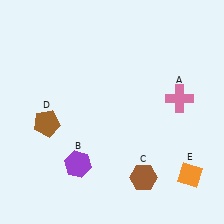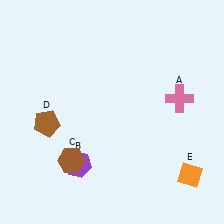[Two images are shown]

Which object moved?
The brown hexagon (C) moved left.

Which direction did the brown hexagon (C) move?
The brown hexagon (C) moved left.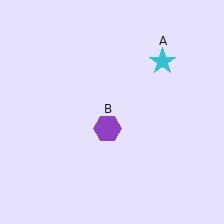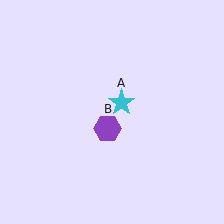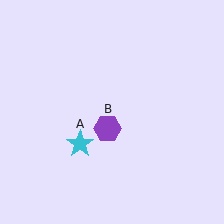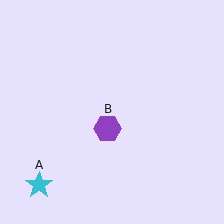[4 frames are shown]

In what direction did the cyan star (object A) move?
The cyan star (object A) moved down and to the left.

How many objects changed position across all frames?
1 object changed position: cyan star (object A).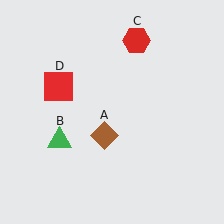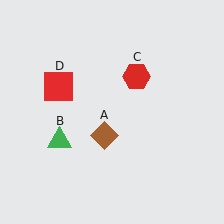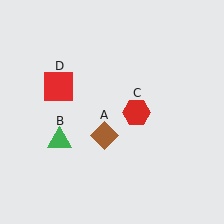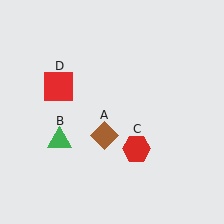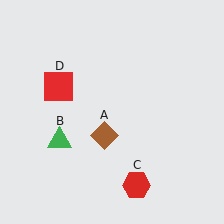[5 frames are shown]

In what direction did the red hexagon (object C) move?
The red hexagon (object C) moved down.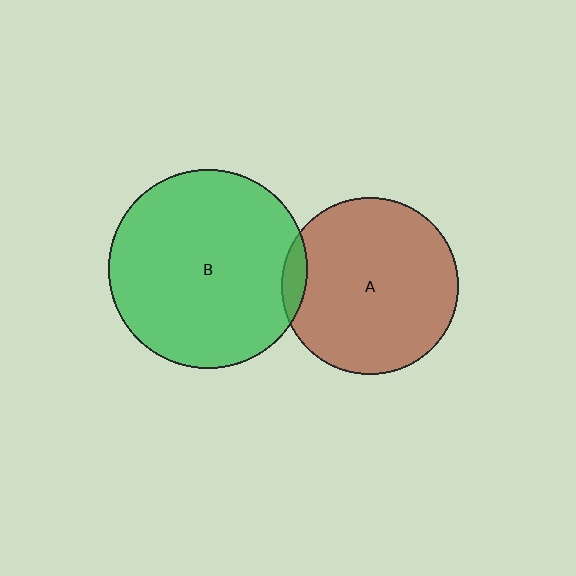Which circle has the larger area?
Circle B (green).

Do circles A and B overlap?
Yes.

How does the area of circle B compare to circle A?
Approximately 1.3 times.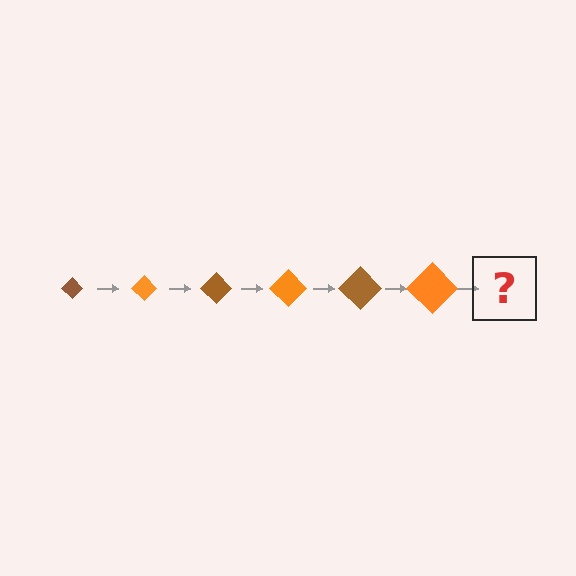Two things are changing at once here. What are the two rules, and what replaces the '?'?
The two rules are that the diamond grows larger each step and the color cycles through brown and orange. The '?' should be a brown diamond, larger than the previous one.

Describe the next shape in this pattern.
It should be a brown diamond, larger than the previous one.